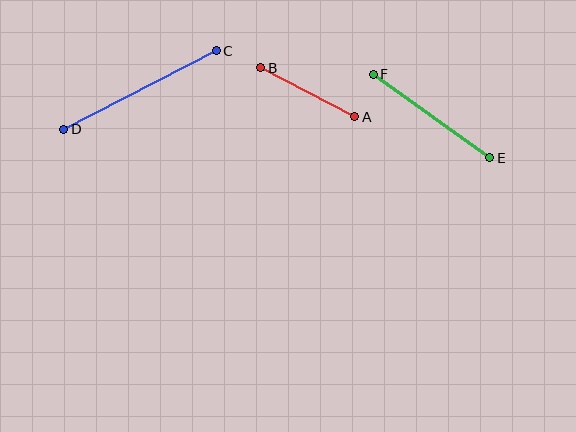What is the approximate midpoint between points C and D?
The midpoint is at approximately (140, 90) pixels.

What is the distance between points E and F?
The distance is approximately 143 pixels.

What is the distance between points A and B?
The distance is approximately 106 pixels.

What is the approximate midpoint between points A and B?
The midpoint is at approximately (308, 92) pixels.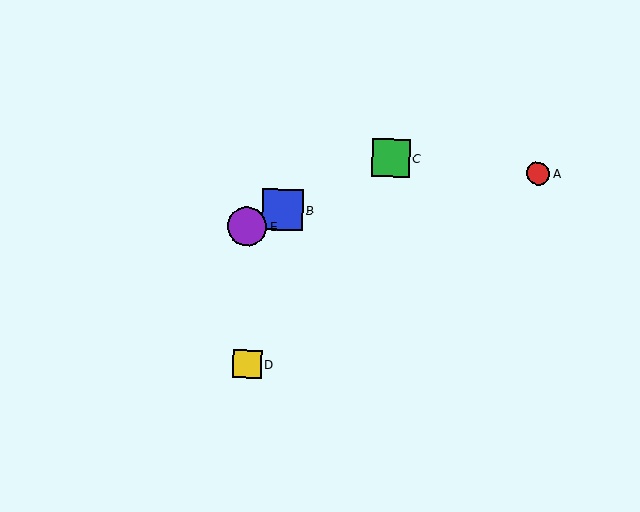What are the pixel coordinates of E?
Object E is at (247, 226).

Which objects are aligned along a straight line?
Objects B, C, E are aligned along a straight line.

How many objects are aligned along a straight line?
3 objects (B, C, E) are aligned along a straight line.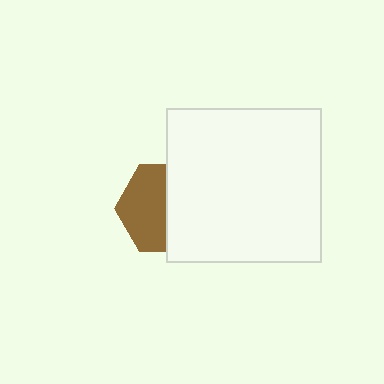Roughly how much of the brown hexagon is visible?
About half of it is visible (roughly 51%).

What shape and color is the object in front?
The object in front is a white square.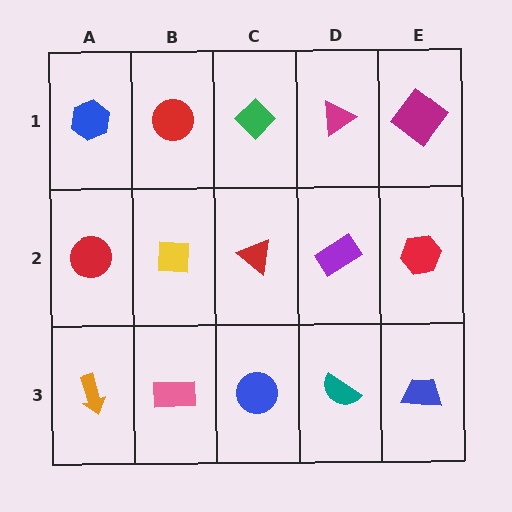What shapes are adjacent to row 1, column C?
A red triangle (row 2, column C), a red circle (row 1, column B), a magenta triangle (row 1, column D).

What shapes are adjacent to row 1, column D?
A purple rectangle (row 2, column D), a green diamond (row 1, column C), a magenta diamond (row 1, column E).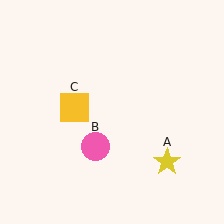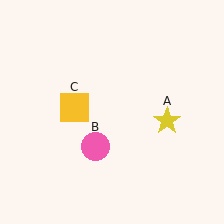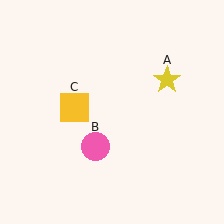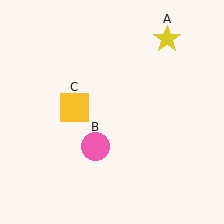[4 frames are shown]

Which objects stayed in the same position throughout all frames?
Pink circle (object B) and yellow square (object C) remained stationary.